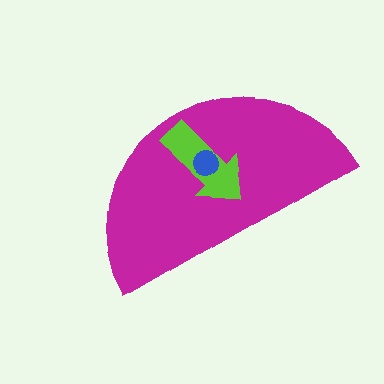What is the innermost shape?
The blue circle.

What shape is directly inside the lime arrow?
The blue circle.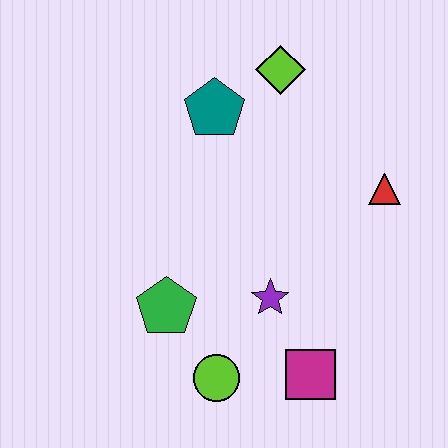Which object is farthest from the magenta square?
The lime diamond is farthest from the magenta square.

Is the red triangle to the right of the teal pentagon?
Yes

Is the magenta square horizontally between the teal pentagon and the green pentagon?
No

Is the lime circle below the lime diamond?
Yes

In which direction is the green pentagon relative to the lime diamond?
The green pentagon is below the lime diamond.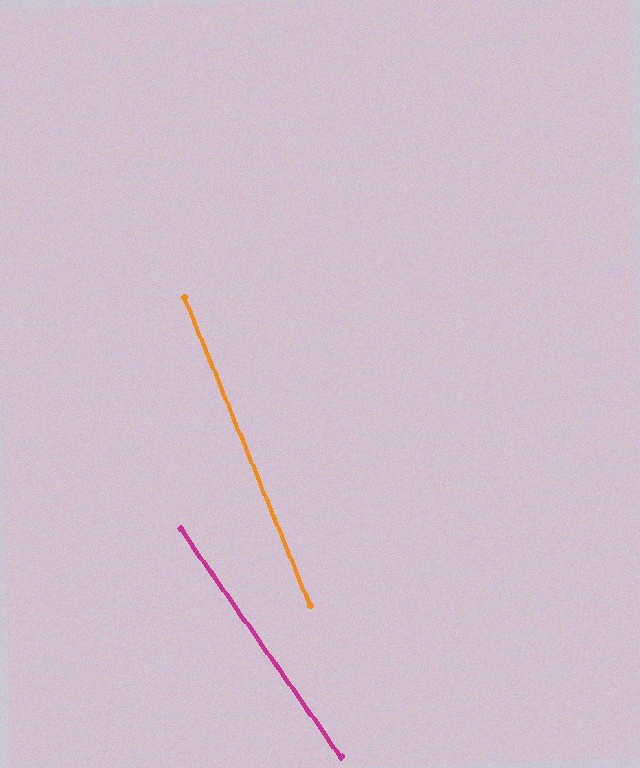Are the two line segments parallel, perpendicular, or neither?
Neither parallel nor perpendicular — they differ by about 13°.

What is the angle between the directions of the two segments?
Approximately 13 degrees.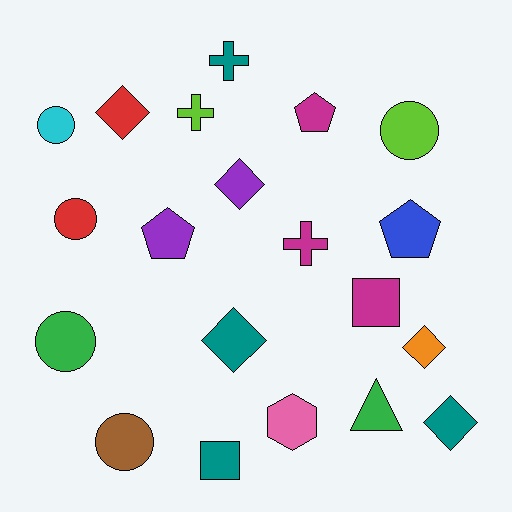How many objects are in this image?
There are 20 objects.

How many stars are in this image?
There are no stars.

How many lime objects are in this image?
There are 2 lime objects.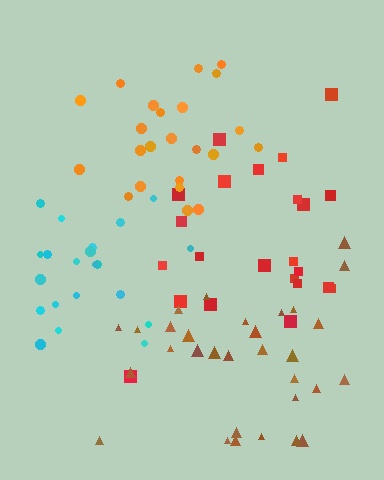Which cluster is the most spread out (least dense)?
Cyan.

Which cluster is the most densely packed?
Orange.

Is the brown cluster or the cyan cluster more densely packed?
Brown.